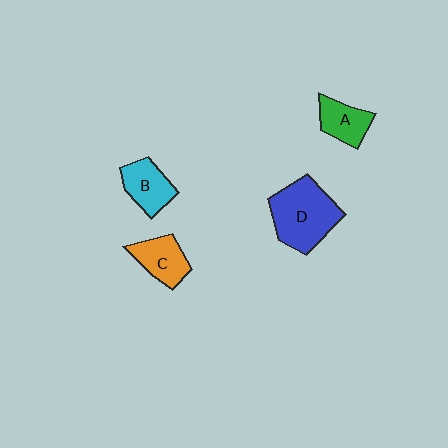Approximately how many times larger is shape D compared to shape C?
Approximately 1.8 times.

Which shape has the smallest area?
Shape A (green).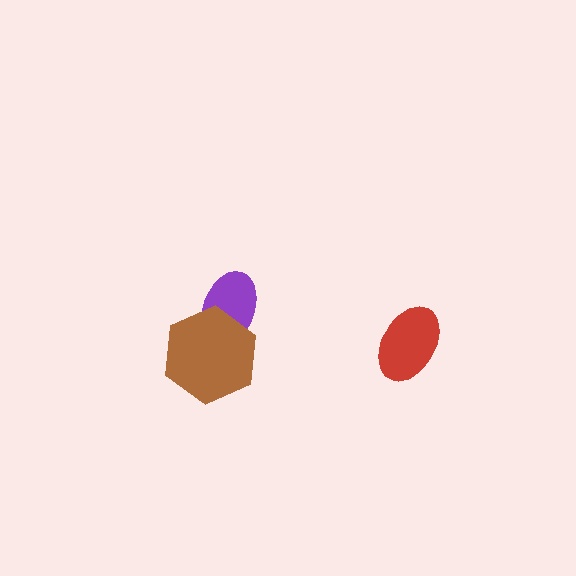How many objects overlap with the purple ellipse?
1 object overlaps with the purple ellipse.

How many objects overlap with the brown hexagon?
1 object overlaps with the brown hexagon.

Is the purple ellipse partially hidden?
Yes, it is partially covered by another shape.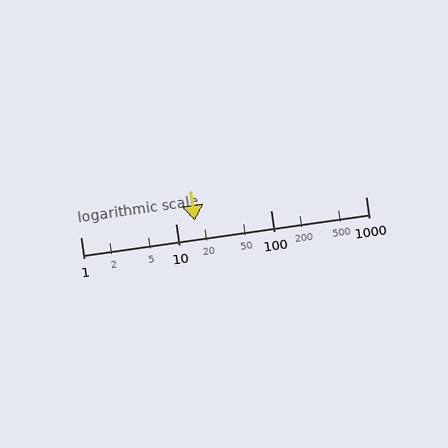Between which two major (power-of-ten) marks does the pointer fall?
The pointer is between 10 and 100.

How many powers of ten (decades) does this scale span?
The scale spans 3 decades, from 1 to 1000.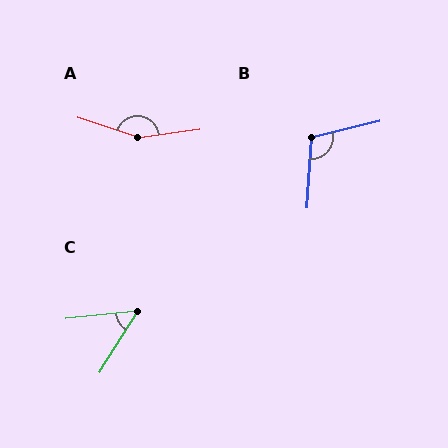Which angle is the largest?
A, at approximately 155 degrees.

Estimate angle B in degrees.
Approximately 107 degrees.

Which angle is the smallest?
C, at approximately 52 degrees.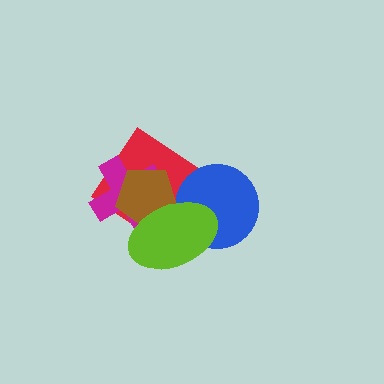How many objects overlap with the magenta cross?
3 objects overlap with the magenta cross.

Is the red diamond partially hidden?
Yes, it is partially covered by another shape.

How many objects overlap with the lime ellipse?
4 objects overlap with the lime ellipse.